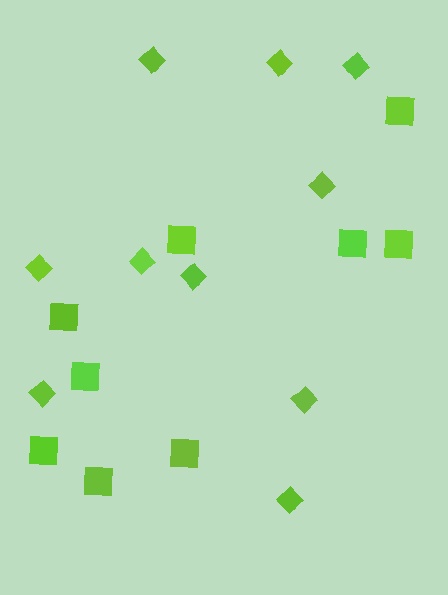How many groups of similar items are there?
There are 2 groups: one group of squares (9) and one group of diamonds (10).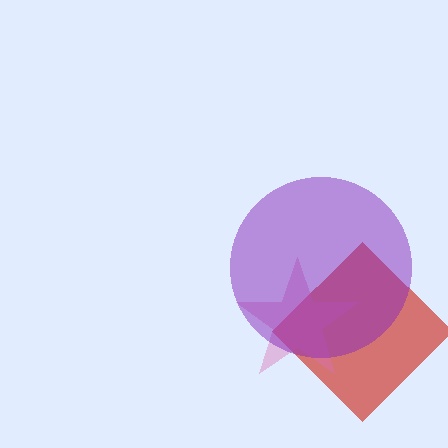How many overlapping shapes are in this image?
There are 3 overlapping shapes in the image.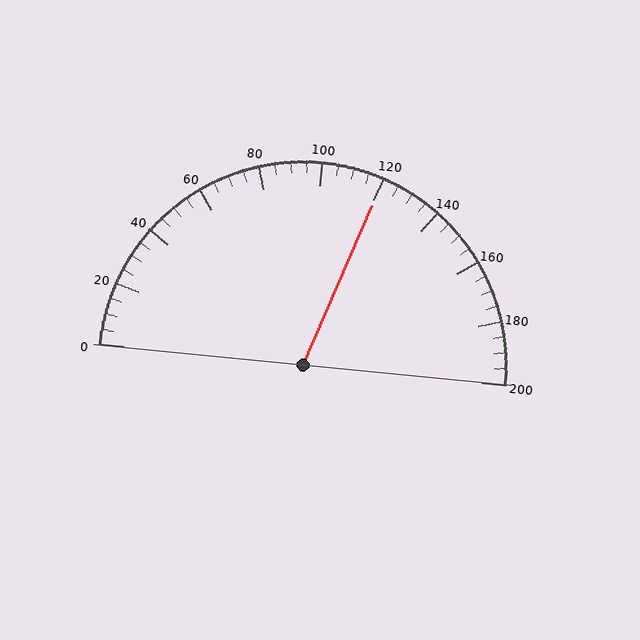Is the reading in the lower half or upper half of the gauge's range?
The reading is in the upper half of the range (0 to 200).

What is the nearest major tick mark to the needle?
The nearest major tick mark is 120.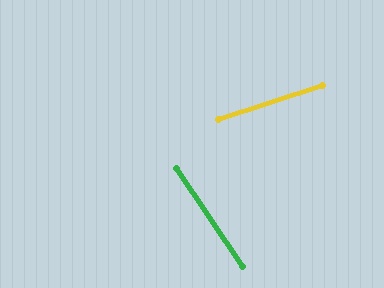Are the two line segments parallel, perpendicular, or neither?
Neither parallel nor perpendicular — they differ by about 74°.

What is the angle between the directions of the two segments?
Approximately 74 degrees.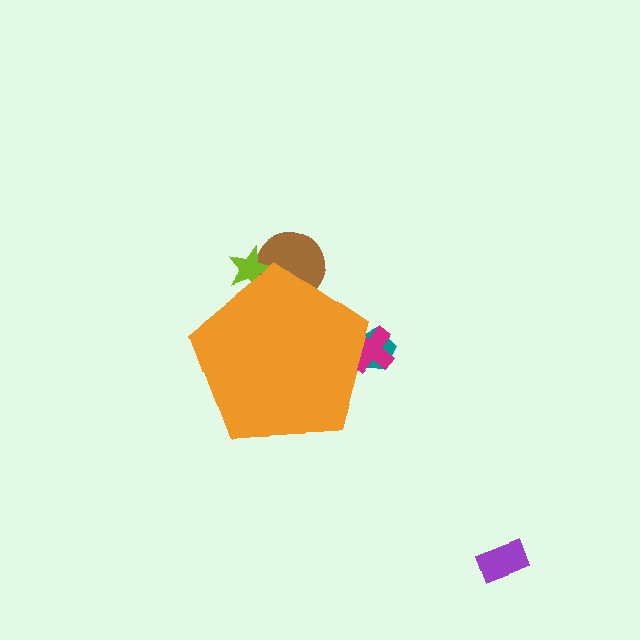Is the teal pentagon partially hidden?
Yes, the teal pentagon is partially hidden behind the orange pentagon.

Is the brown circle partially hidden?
Yes, the brown circle is partially hidden behind the orange pentagon.